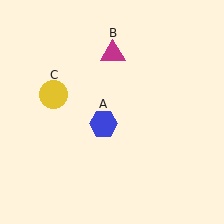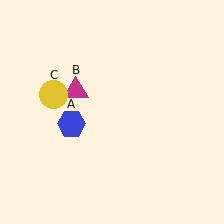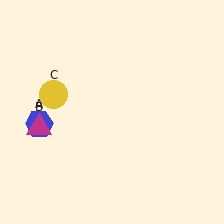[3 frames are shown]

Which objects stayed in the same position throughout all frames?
Yellow circle (object C) remained stationary.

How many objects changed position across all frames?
2 objects changed position: blue hexagon (object A), magenta triangle (object B).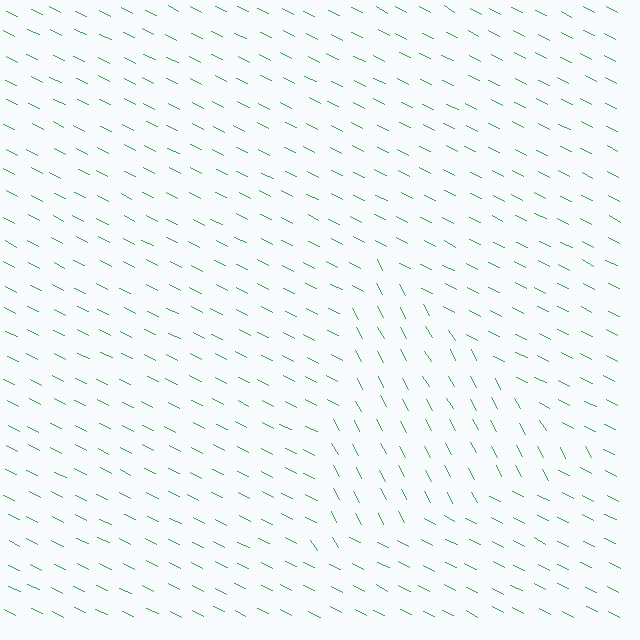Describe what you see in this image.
The image is filled with small green line segments. A triangle region in the image has lines oriented differently from the surrounding lines, creating a visible texture boundary.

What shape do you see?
I see a triangle.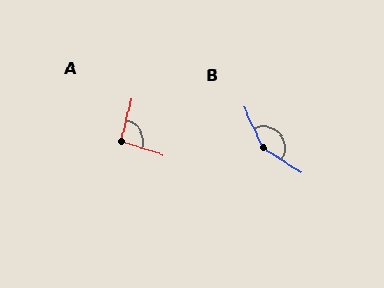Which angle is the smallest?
A, at approximately 94 degrees.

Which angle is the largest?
B, at approximately 148 degrees.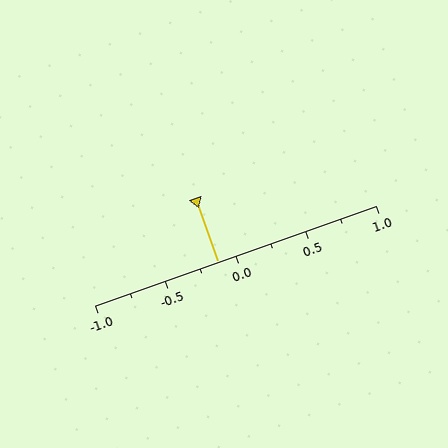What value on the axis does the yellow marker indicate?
The marker indicates approximately -0.12.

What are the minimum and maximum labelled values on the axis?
The axis runs from -1.0 to 1.0.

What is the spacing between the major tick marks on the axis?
The major ticks are spaced 0.5 apart.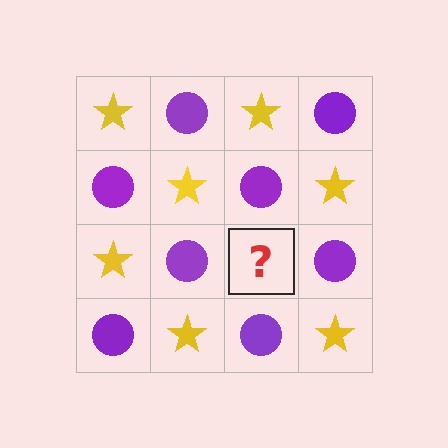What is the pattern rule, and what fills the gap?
The rule is that it alternates yellow star and purple circle in a checkerboard pattern. The gap should be filled with a yellow star.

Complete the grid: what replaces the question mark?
The question mark should be replaced with a yellow star.